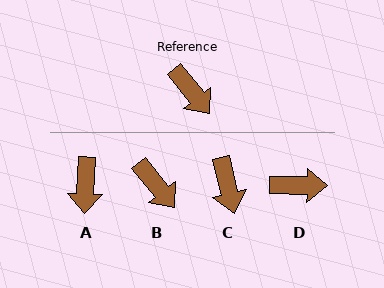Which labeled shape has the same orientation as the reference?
B.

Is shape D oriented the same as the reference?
No, it is off by about 51 degrees.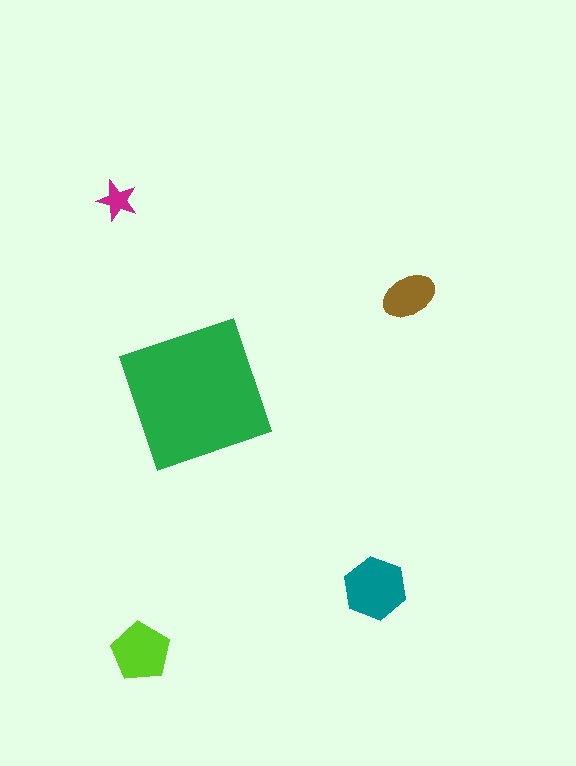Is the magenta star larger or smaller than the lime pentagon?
Smaller.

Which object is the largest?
The green square.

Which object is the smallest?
The magenta star.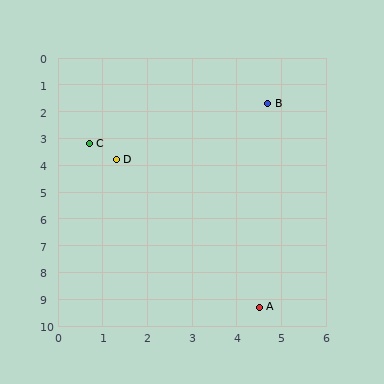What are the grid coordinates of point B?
Point B is at approximately (4.7, 1.7).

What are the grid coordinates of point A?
Point A is at approximately (4.5, 9.3).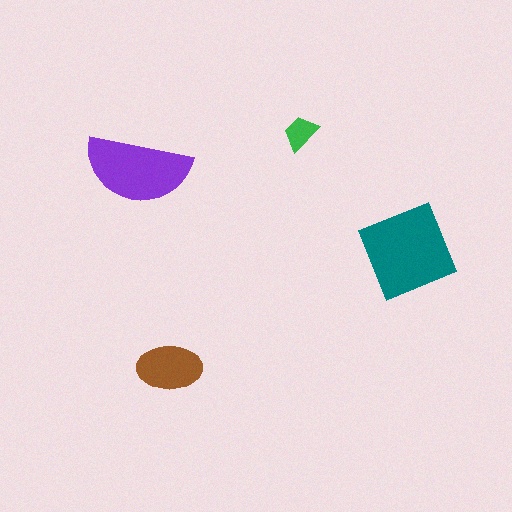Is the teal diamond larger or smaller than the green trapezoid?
Larger.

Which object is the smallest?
The green trapezoid.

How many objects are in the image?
There are 4 objects in the image.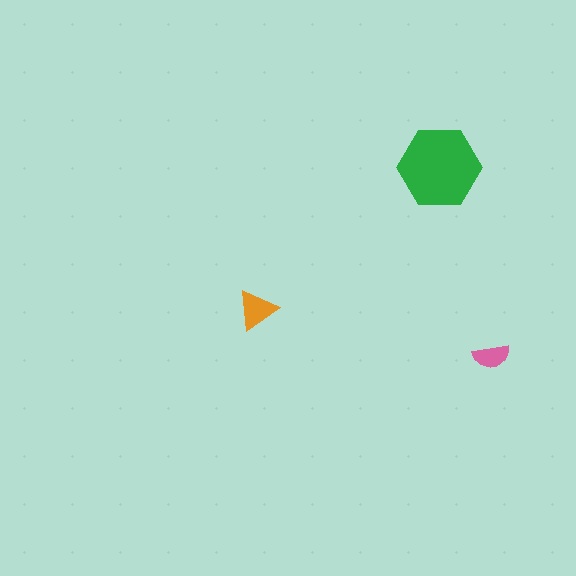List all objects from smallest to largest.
The pink semicircle, the orange triangle, the green hexagon.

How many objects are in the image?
There are 3 objects in the image.